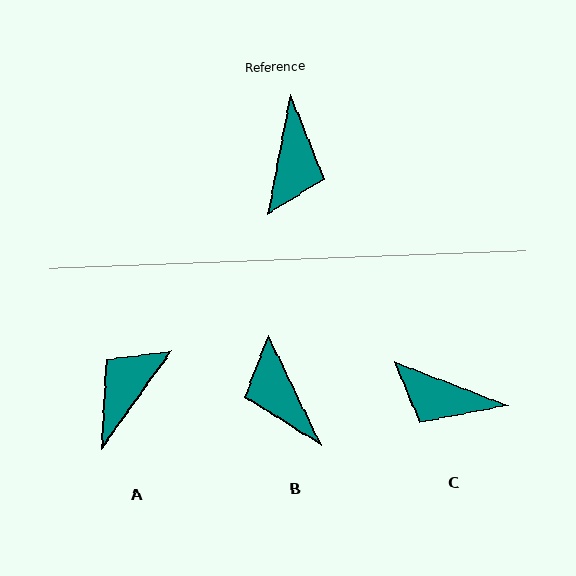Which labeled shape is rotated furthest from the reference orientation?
A, about 155 degrees away.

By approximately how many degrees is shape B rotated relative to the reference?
Approximately 144 degrees clockwise.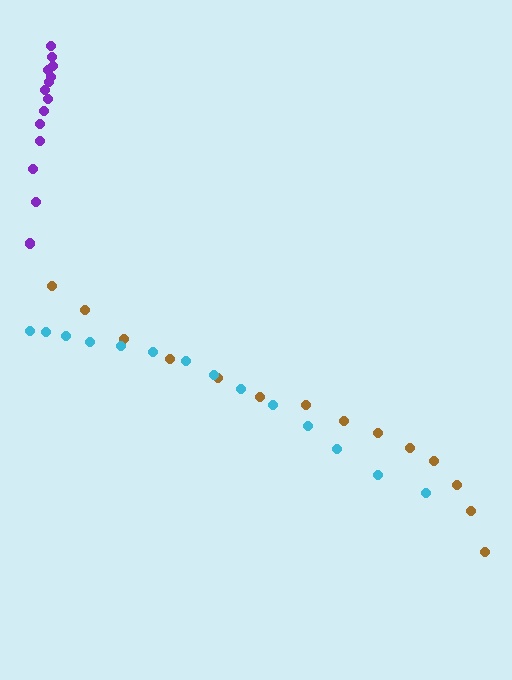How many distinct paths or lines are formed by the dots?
There are 3 distinct paths.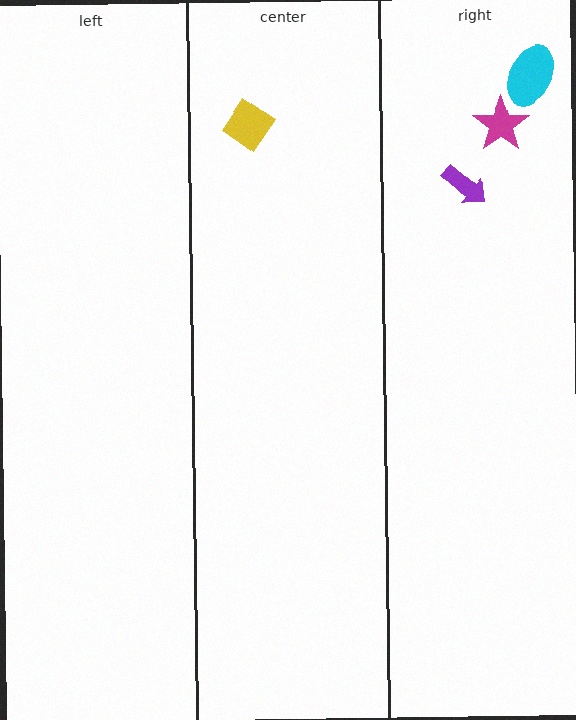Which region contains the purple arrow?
The right region.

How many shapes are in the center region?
1.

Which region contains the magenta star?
The right region.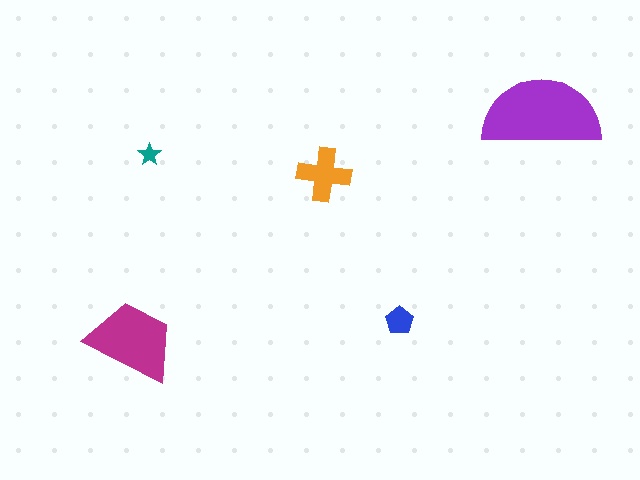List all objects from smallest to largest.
The teal star, the blue pentagon, the orange cross, the magenta trapezoid, the purple semicircle.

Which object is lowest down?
The magenta trapezoid is bottommost.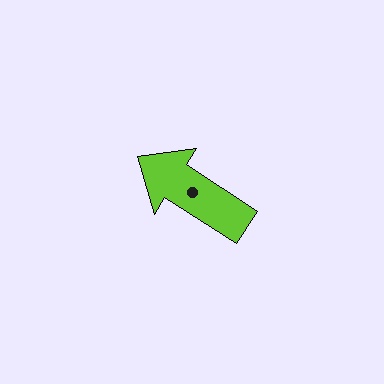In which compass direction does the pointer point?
Northwest.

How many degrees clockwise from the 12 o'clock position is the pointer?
Approximately 303 degrees.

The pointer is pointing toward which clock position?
Roughly 10 o'clock.